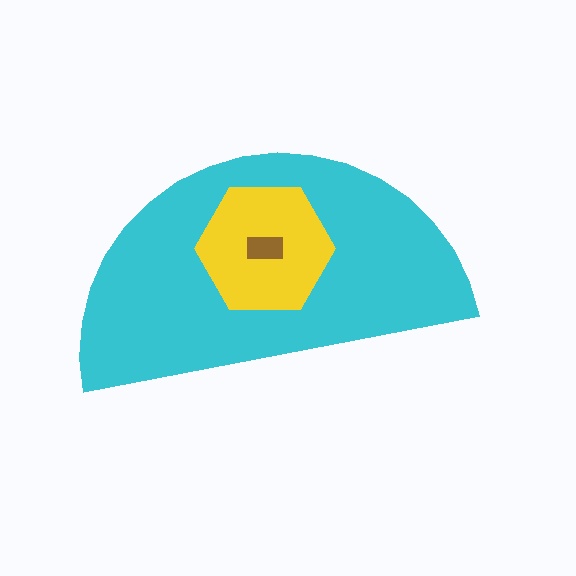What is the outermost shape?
The cyan semicircle.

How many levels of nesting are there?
3.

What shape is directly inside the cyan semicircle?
The yellow hexagon.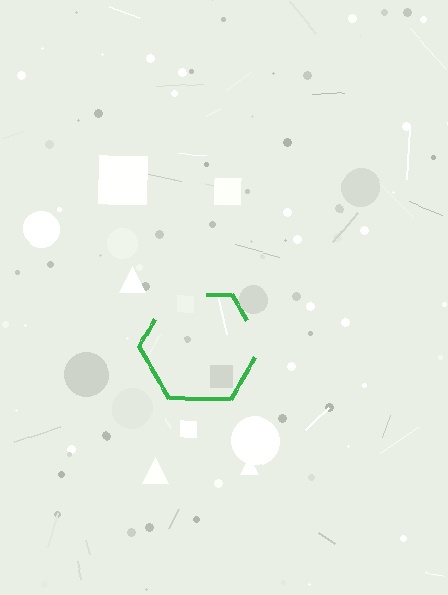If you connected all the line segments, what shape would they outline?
They would outline a hexagon.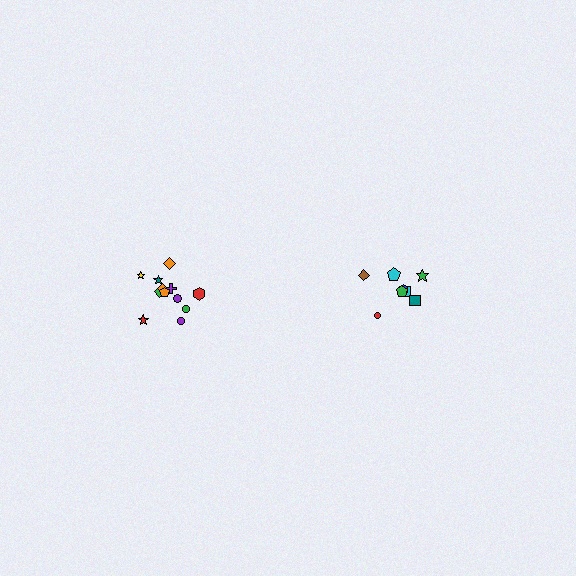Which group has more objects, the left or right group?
The left group.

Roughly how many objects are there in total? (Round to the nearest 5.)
Roughly 20 objects in total.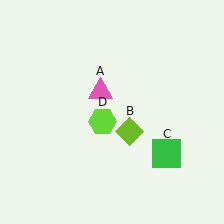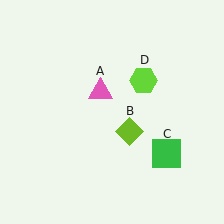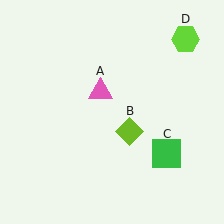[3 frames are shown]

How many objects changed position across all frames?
1 object changed position: lime hexagon (object D).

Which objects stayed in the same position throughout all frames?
Pink triangle (object A) and lime diamond (object B) and green square (object C) remained stationary.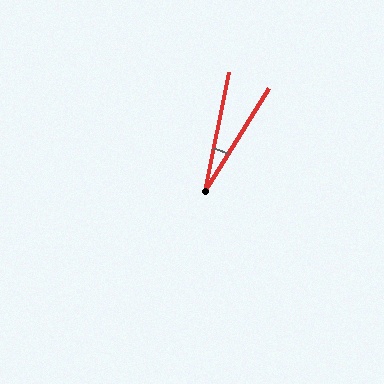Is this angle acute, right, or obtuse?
It is acute.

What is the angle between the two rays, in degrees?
Approximately 21 degrees.